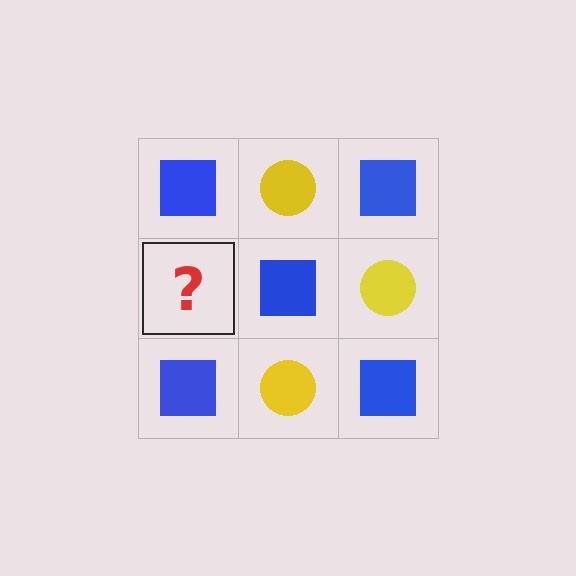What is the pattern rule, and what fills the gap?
The rule is that it alternates blue square and yellow circle in a checkerboard pattern. The gap should be filled with a yellow circle.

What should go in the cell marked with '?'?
The missing cell should contain a yellow circle.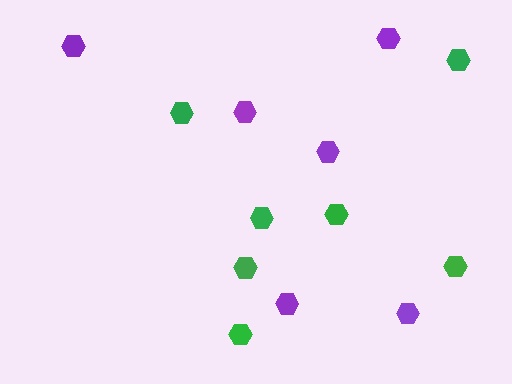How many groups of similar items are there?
There are 2 groups: one group of green hexagons (7) and one group of purple hexagons (6).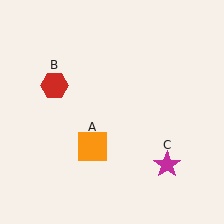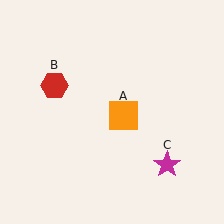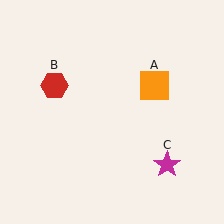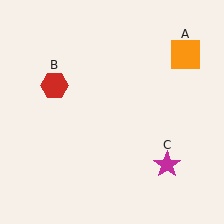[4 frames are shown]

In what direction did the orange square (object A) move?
The orange square (object A) moved up and to the right.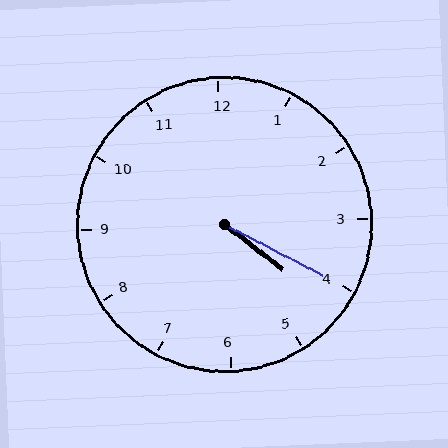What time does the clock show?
4:20.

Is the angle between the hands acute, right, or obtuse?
It is acute.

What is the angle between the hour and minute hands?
Approximately 10 degrees.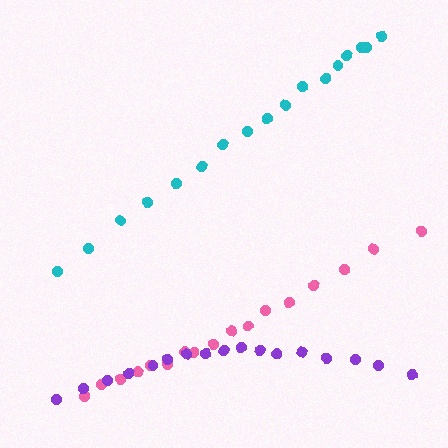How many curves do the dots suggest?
There are 3 distinct paths.